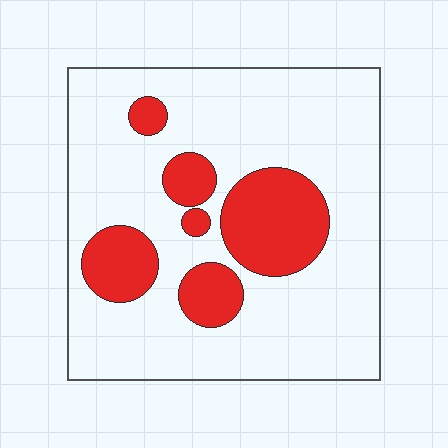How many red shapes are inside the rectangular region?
6.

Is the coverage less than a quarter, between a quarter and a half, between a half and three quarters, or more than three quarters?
Less than a quarter.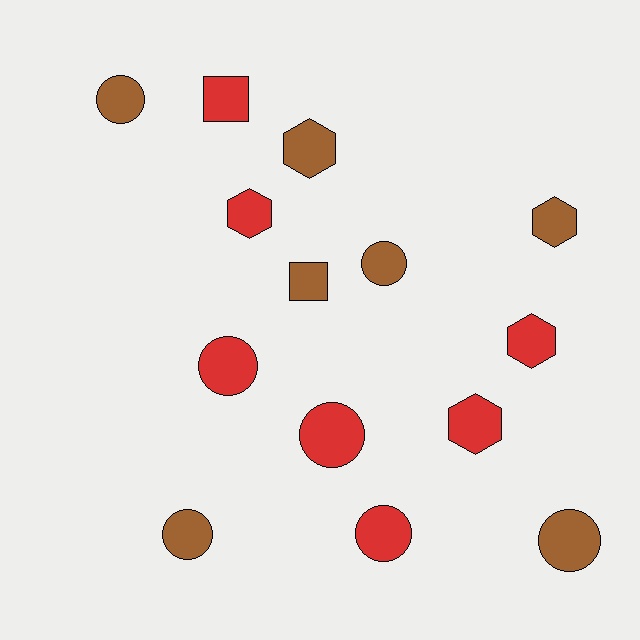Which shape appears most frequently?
Circle, with 7 objects.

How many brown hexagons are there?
There are 2 brown hexagons.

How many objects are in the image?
There are 14 objects.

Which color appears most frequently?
Red, with 7 objects.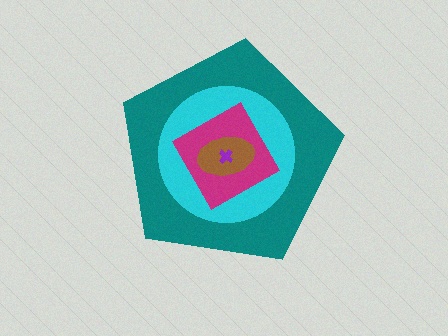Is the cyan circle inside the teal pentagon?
Yes.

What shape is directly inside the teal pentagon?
The cyan circle.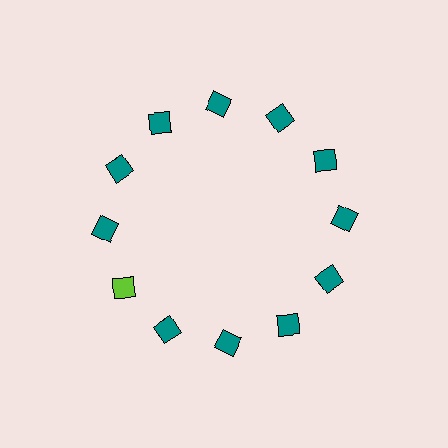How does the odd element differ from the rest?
It has a different color: lime instead of teal.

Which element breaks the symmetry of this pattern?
The lime square at roughly the 8 o'clock position breaks the symmetry. All other shapes are teal squares.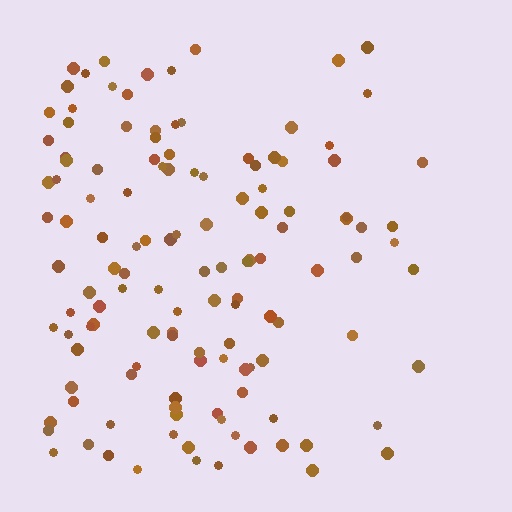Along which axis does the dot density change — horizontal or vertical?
Horizontal.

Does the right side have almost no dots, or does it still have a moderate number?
Still a moderate number, just noticeably fewer than the left.